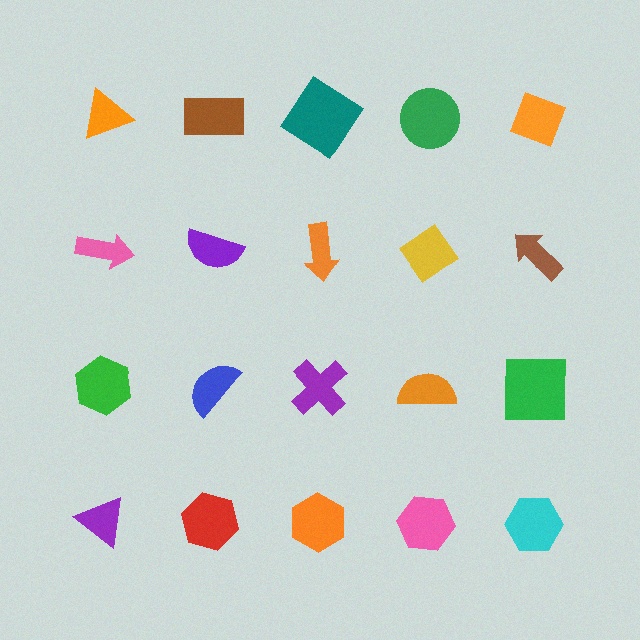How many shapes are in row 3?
5 shapes.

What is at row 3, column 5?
A green square.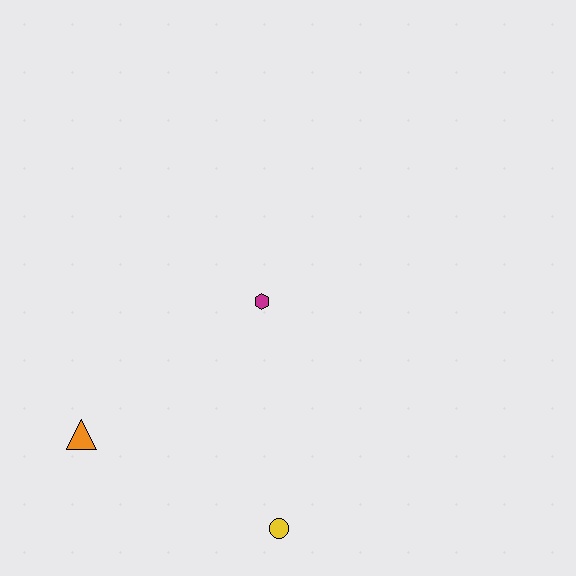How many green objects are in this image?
There are no green objects.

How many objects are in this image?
There are 3 objects.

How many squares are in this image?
There are no squares.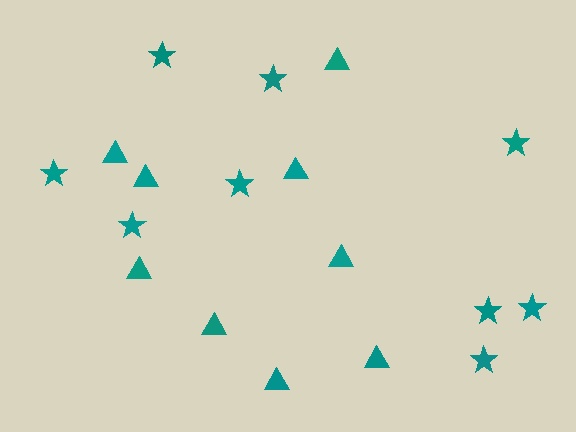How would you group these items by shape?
There are 2 groups: one group of triangles (9) and one group of stars (9).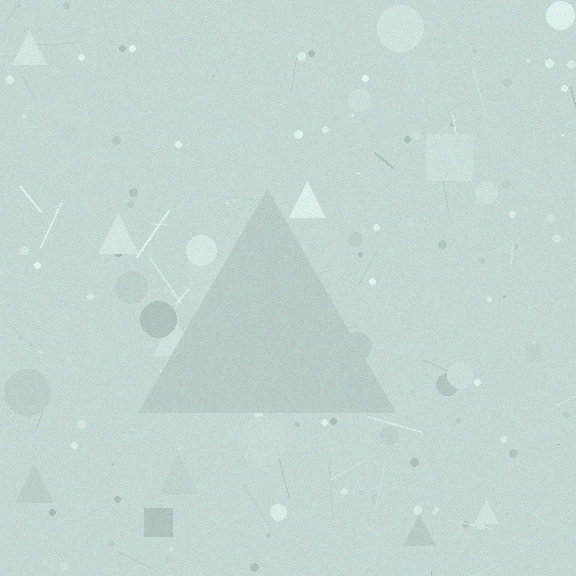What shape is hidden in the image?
A triangle is hidden in the image.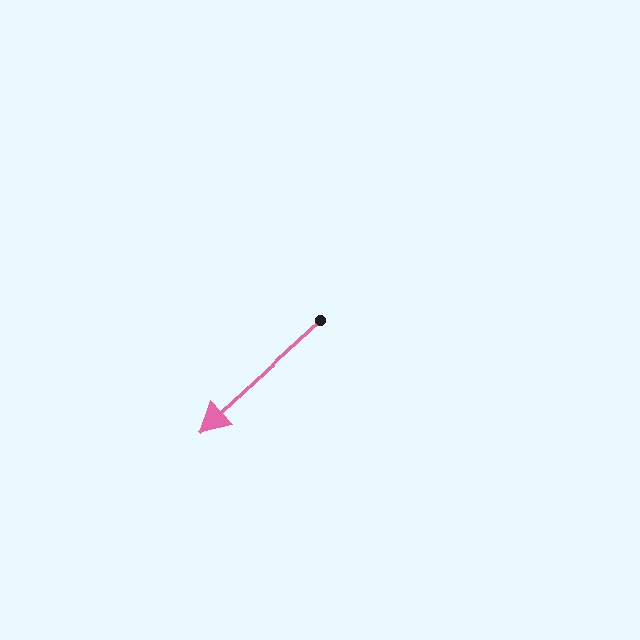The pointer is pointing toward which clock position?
Roughly 8 o'clock.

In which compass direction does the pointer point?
Southwest.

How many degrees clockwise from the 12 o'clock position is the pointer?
Approximately 227 degrees.